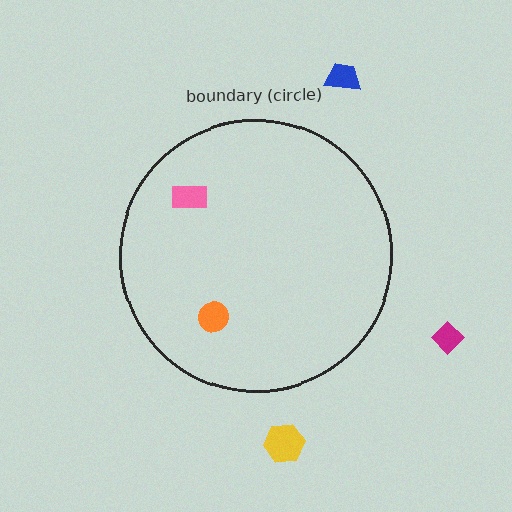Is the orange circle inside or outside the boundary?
Inside.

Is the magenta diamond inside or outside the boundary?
Outside.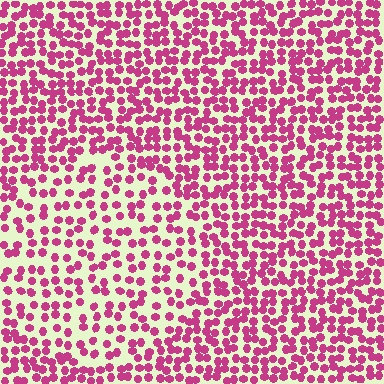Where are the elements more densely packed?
The elements are more densely packed outside the circle boundary.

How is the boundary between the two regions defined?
The boundary is defined by a change in element density (approximately 1.7x ratio). All elements are the same color, size, and shape.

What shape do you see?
I see a circle.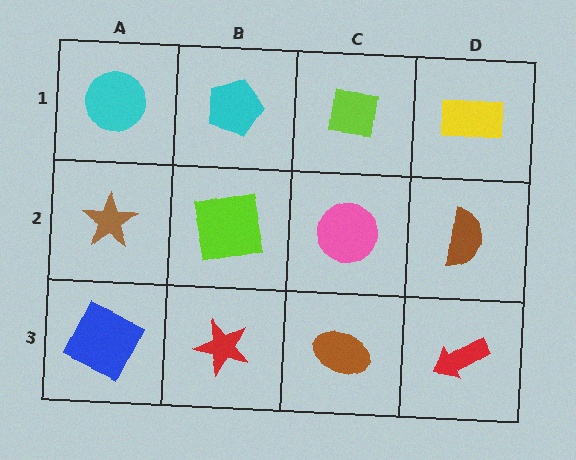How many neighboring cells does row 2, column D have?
3.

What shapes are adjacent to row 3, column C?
A pink circle (row 2, column C), a red star (row 3, column B), a red arrow (row 3, column D).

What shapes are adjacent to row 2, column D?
A yellow rectangle (row 1, column D), a red arrow (row 3, column D), a pink circle (row 2, column C).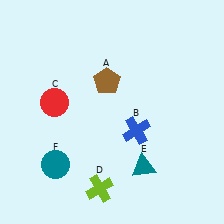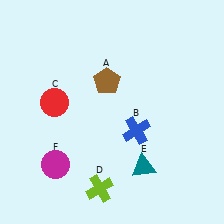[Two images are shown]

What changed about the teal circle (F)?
In Image 1, F is teal. In Image 2, it changed to magenta.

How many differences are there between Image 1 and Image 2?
There is 1 difference between the two images.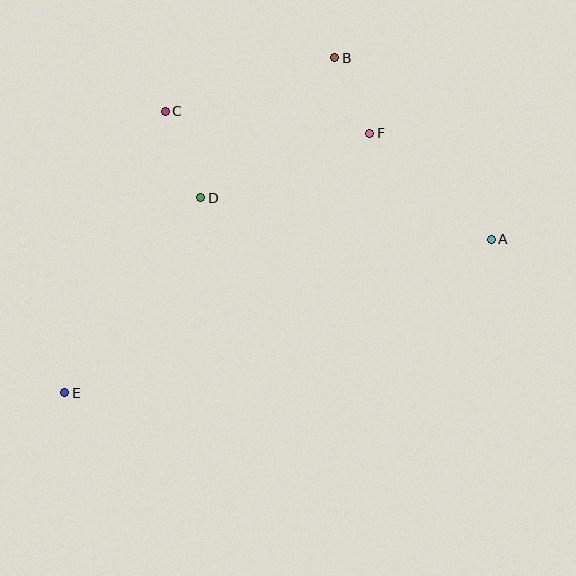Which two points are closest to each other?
Points B and F are closest to each other.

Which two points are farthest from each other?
Points A and E are farthest from each other.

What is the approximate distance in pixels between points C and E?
The distance between C and E is approximately 299 pixels.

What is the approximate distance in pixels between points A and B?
The distance between A and B is approximately 240 pixels.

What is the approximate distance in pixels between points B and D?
The distance between B and D is approximately 194 pixels.